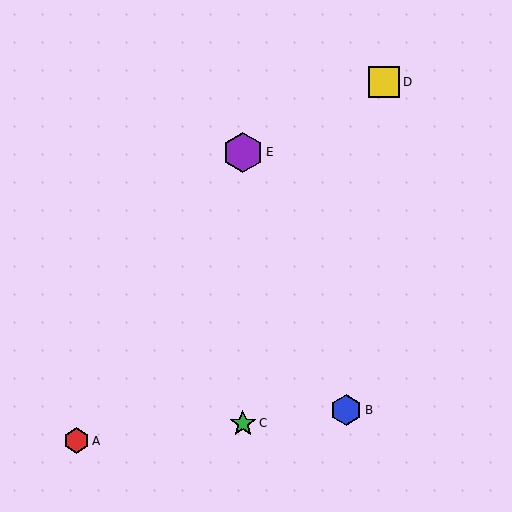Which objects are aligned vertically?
Objects C, E are aligned vertically.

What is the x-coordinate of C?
Object C is at x≈243.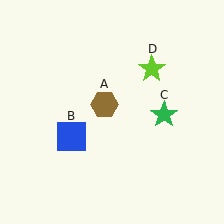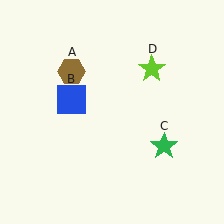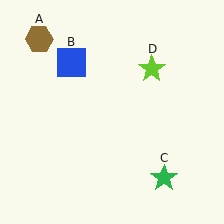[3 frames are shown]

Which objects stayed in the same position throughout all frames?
Lime star (object D) remained stationary.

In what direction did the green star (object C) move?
The green star (object C) moved down.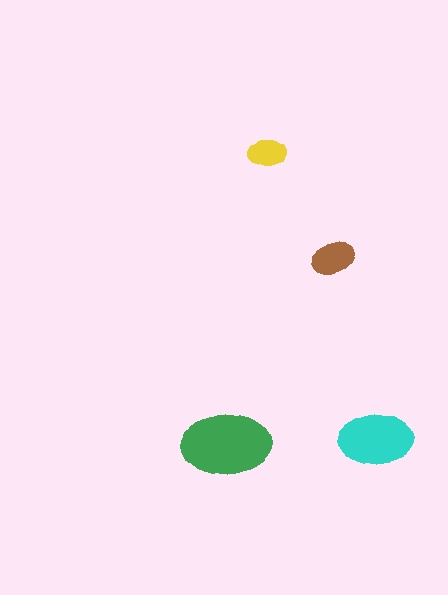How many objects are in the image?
There are 4 objects in the image.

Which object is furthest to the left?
The green ellipse is leftmost.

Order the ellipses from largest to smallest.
the green one, the cyan one, the brown one, the yellow one.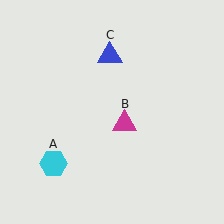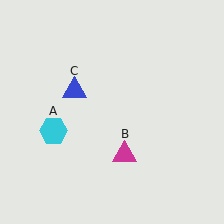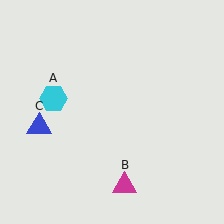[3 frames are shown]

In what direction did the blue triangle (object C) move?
The blue triangle (object C) moved down and to the left.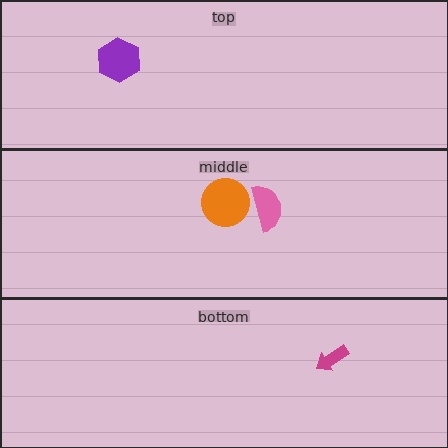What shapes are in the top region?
The purple hexagon.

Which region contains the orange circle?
The middle region.